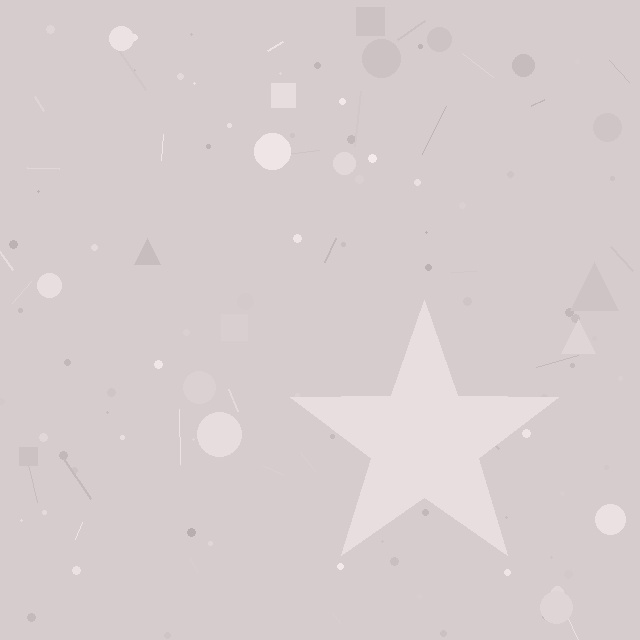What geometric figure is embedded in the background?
A star is embedded in the background.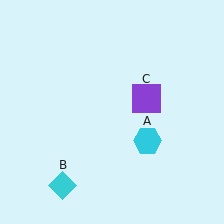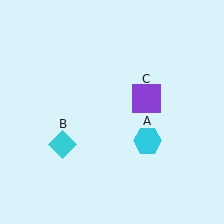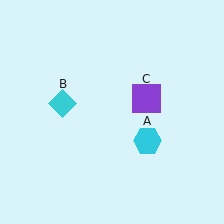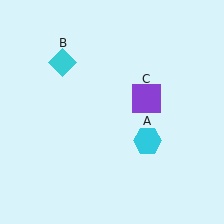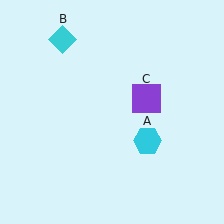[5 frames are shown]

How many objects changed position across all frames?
1 object changed position: cyan diamond (object B).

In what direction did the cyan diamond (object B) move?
The cyan diamond (object B) moved up.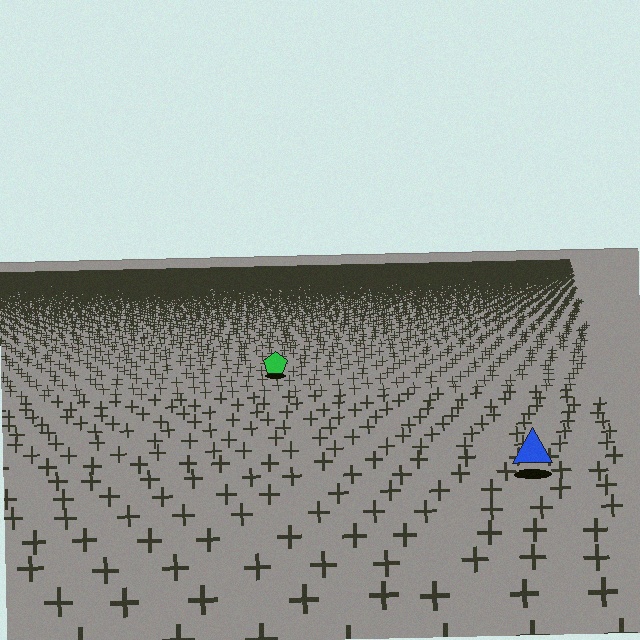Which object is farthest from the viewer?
The green pentagon is farthest from the viewer. It appears smaller and the ground texture around it is denser.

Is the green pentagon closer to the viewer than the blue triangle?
No. The blue triangle is closer — you can tell from the texture gradient: the ground texture is coarser near it.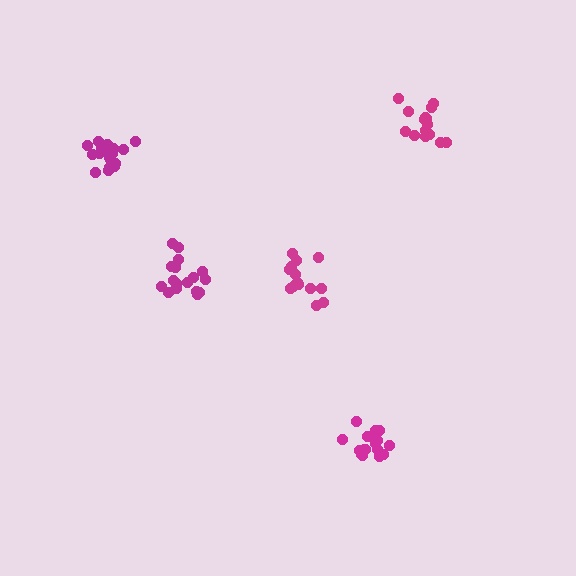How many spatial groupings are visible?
There are 5 spatial groupings.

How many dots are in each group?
Group 1: 17 dots, Group 2: 14 dots, Group 3: 17 dots, Group 4: 17 dots, Group 5: 17 dots (82 total).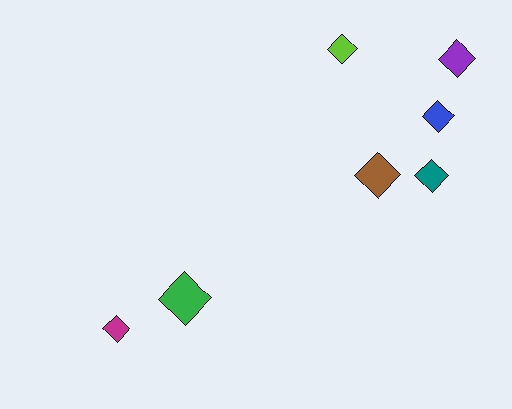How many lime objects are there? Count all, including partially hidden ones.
There is 1 lime object.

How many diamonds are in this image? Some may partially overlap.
There are 7 diamonds.